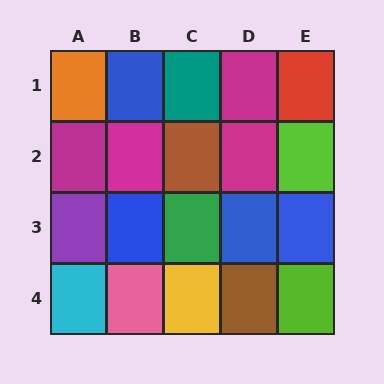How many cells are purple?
1 cell is purple.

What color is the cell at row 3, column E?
Blue.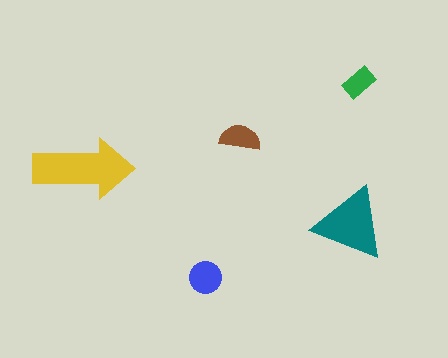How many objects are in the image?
There are 5 objects in the image.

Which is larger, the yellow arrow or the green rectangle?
The yellow arrow.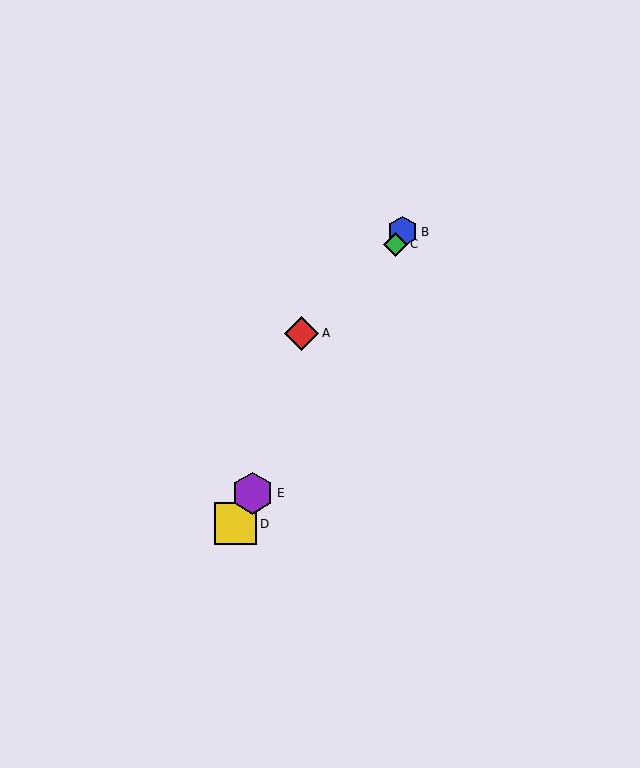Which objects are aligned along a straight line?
Objects B, C, D, E are aligned along a straight line.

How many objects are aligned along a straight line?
4 objects (B, C, D, E) are aligned along a straight line.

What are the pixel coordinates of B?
Object B is at (403, 232).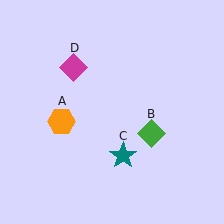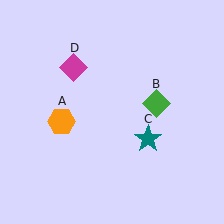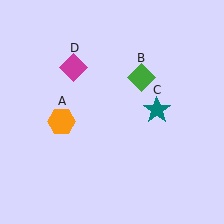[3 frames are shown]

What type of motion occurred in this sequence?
The green diamond (object B), teal star (object C) rotated counterclockwise around the center of the scene.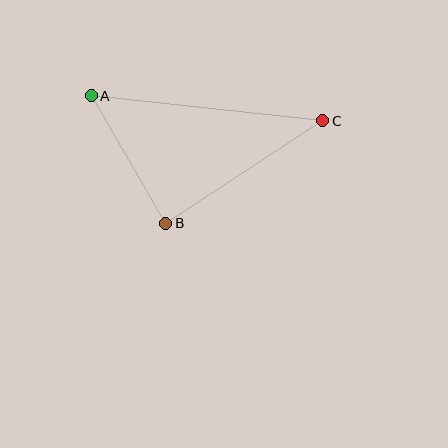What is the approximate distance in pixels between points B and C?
The distance between B and C is approximately 187 pixels.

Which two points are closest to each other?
Points A and B are closest to each other.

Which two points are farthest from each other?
Points A and C are farthest from each other.